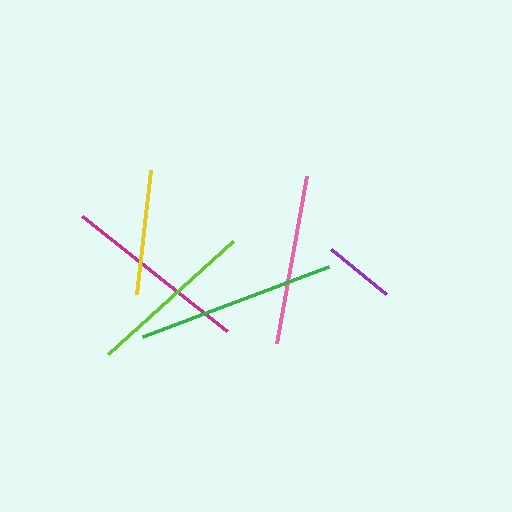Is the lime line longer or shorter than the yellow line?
The lime line is longer than the yellow line.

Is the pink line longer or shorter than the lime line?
The pink line is longer than the lime line.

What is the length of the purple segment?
The purple segment is approximately 71 pixels long.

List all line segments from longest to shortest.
From longest to shortest: green, magenta, pink, lime, yellow, purple.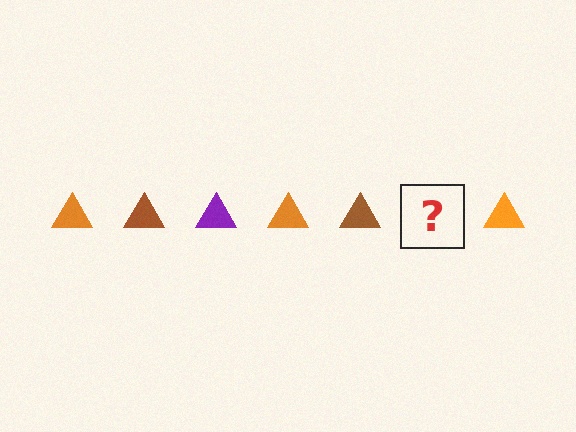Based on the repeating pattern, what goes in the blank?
The blank should be a purple triangle.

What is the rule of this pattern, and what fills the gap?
The rule is that the pattern cycles through orange, brown, purple triangles. The gap should be filled with a purple triangle.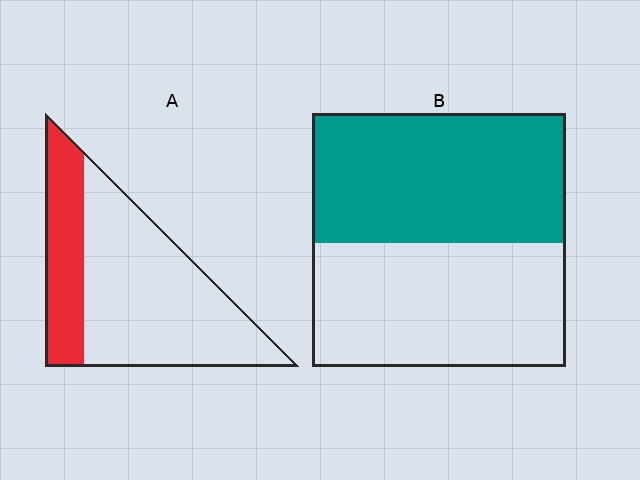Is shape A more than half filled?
No.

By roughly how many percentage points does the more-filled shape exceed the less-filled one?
By roughly 25 percentage points (B over A).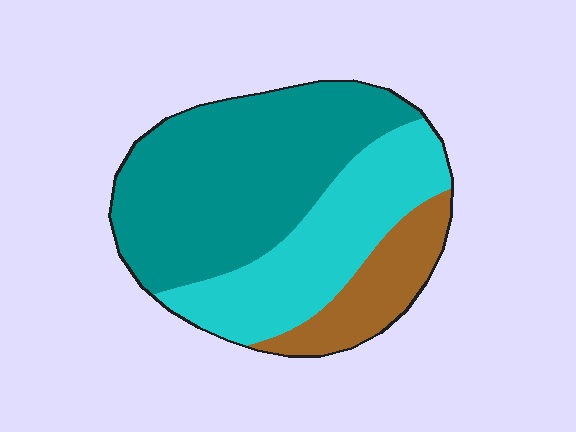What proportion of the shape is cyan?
Cyan takes up between a sixth and a third of the shape.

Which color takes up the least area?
Brown, at roughly 15%.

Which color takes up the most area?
Teal, at roughly 50%.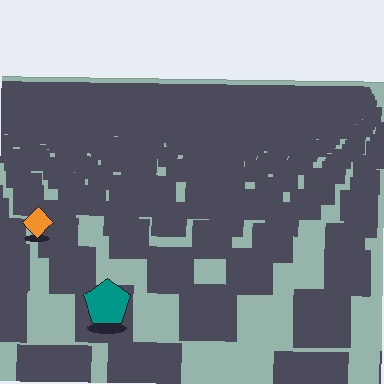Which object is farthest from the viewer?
The orange diamond is farthest from the viewer. It appears smaller and the ground texture around it is denser.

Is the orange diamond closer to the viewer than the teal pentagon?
No. The teal pentagon is closer — you can tell from the texture gradient: the ground texture is coarser near it.